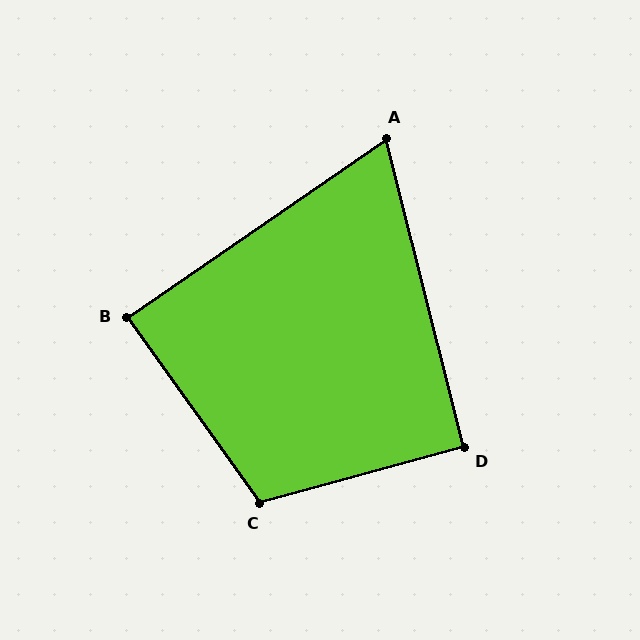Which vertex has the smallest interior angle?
A, at approximately 70 degrees.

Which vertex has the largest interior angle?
C, at approximately 110 degrees.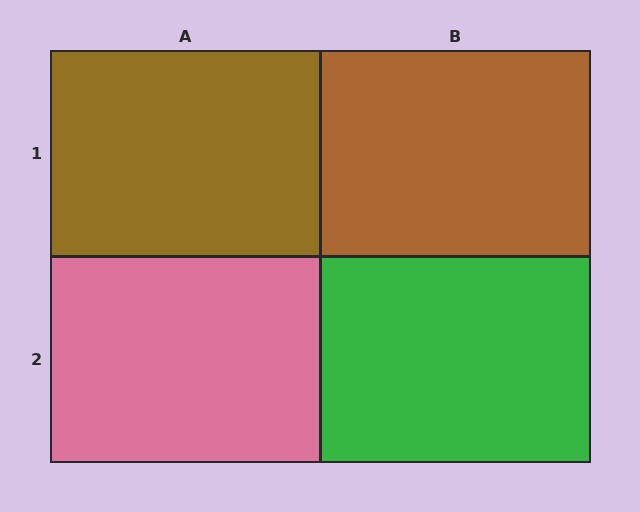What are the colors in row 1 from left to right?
Brown, brown.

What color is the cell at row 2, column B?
Green.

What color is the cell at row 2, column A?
Pink.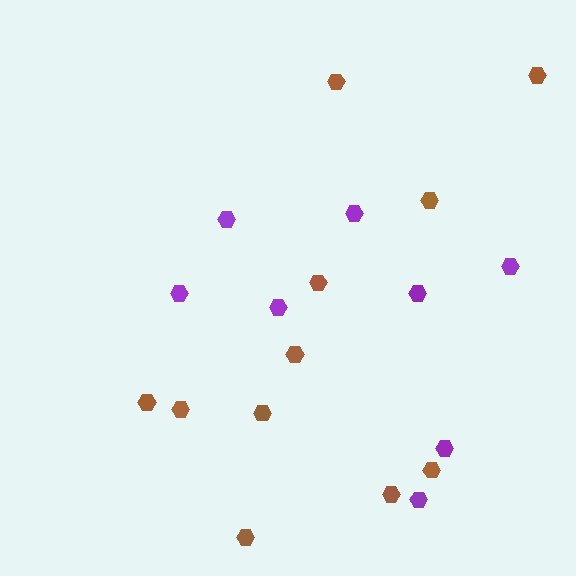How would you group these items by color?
There are 2 groups: one group of brown hexagons (11) and one group of purple hexagons (8).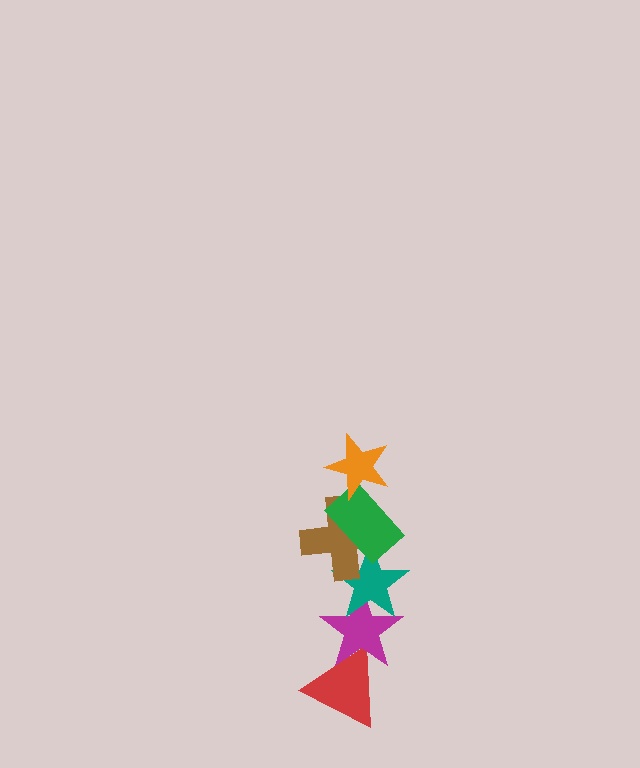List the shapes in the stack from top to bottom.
From top to bottom: the orange star, the green rectangle, the brown cross, the teal star, the magenta star, the red triangle.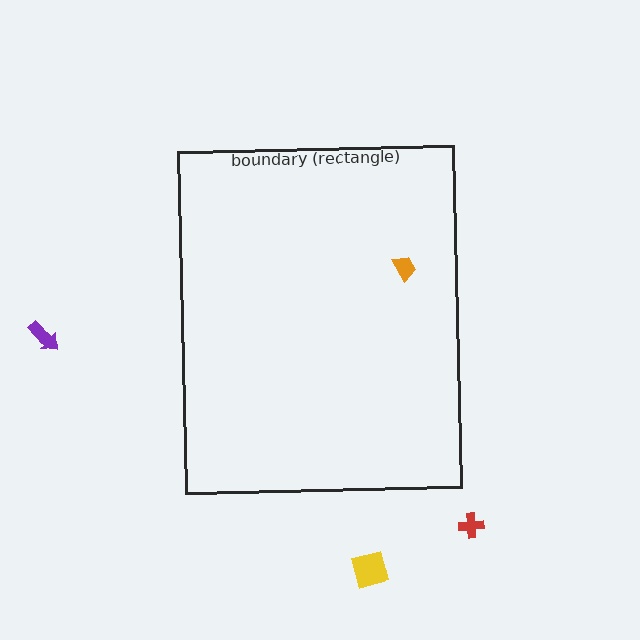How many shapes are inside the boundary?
1 inside, 3 outside.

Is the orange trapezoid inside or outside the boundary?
Inside.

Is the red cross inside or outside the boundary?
Outside.